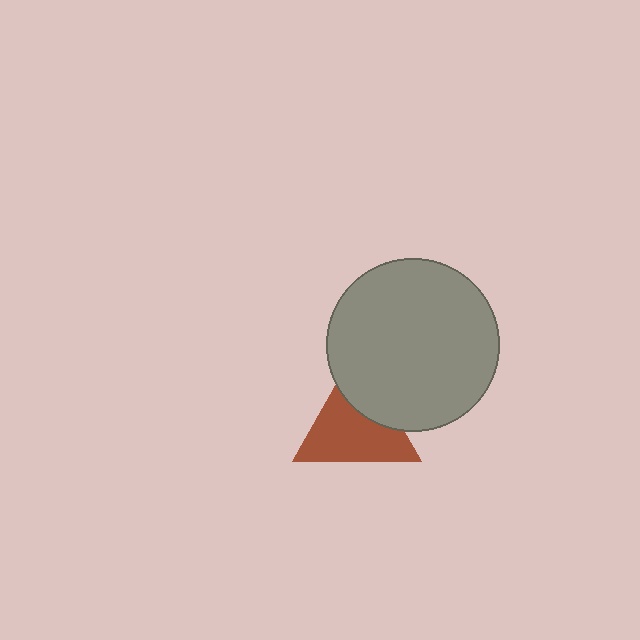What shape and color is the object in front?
The object in front is a gray circle.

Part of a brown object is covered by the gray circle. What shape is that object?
It is a triangle.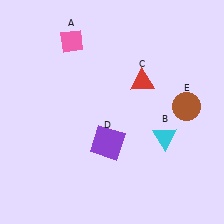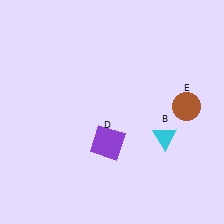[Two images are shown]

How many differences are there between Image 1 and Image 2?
There are 2 differences between the two images.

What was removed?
The pink diamond (A), the red triangle (C) were removed in Image 2.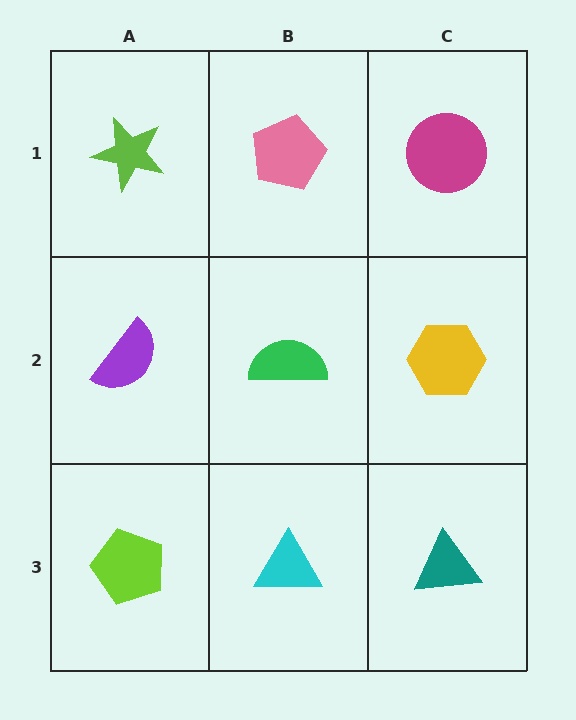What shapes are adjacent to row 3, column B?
A green semicircle (row 2, column B), a lime pentagon (row 3, column A), a teal triangle (row 3, column C).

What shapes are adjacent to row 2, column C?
A magenta circle (row 1, column C), a teal triangle (row 3, column C), a green semicircle (row 2, column B).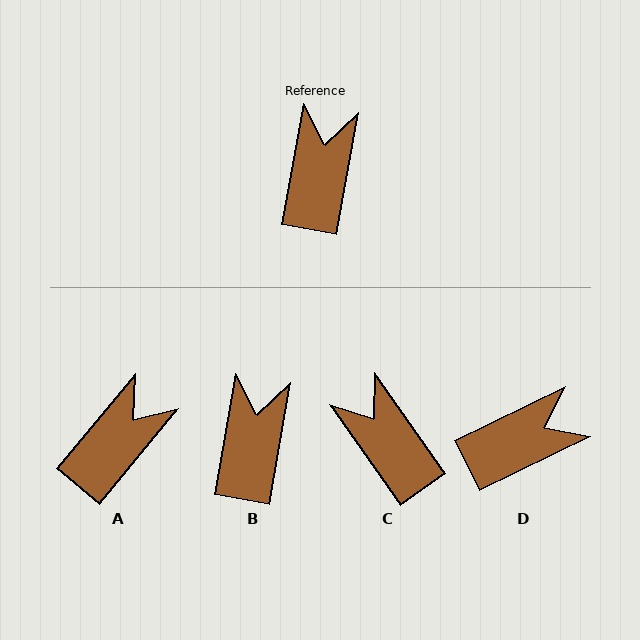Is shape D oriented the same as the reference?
No, it is off by about 54 degrees.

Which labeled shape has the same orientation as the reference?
B.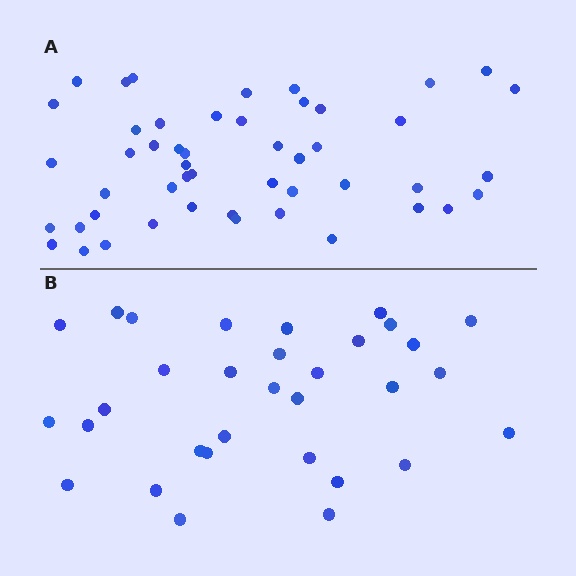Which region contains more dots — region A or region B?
Region A (the top region) has more dots.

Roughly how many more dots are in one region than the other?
Region A has approximately 15 more dots than region B.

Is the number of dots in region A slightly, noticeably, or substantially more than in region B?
Region A has substantially more. The ratio is roughly 1.5 to 1.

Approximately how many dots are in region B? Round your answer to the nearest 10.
About 30 dots. (The exact count is 32, which rounds to 30.)